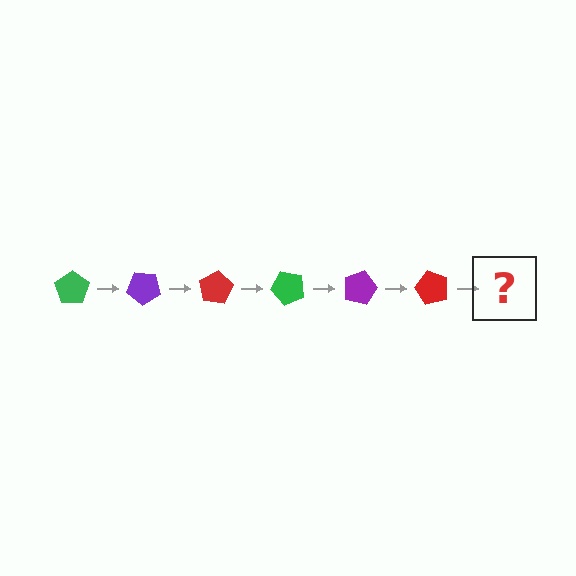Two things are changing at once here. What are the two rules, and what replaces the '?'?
The two rules are that it rotates 40 degrees each step and the color cycles through green, purple, and red. The '?' should be a green pentagon, rotated 240 degrees from the start.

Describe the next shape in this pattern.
It should be a green pentagon, rotated 240 degrees from the start.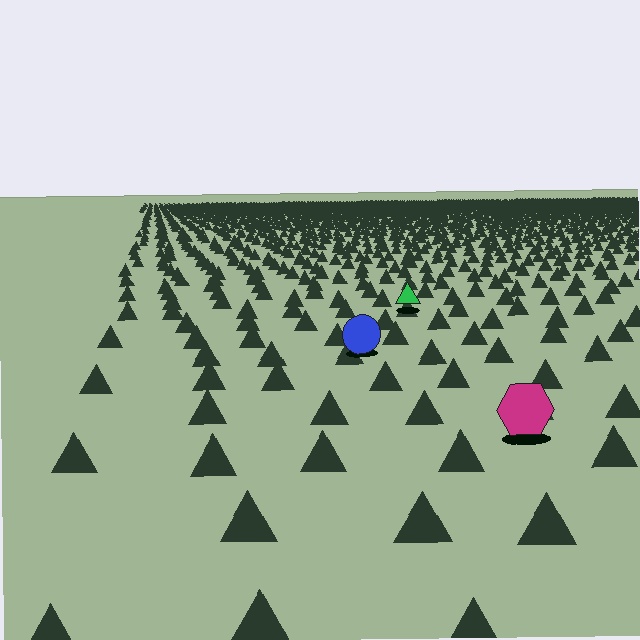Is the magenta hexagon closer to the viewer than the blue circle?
Yes. The magenta hexagon is closer — you can tell from the texture gradient: the ground texture is coarser near it.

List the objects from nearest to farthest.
From nearest to farthest: the magenta hexagon, the blue circle, the green triangle.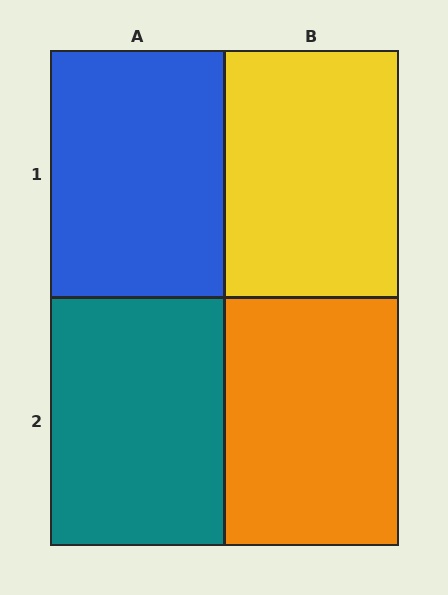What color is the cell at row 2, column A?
Teal.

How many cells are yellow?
1 cell is yellow.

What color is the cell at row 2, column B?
Orange.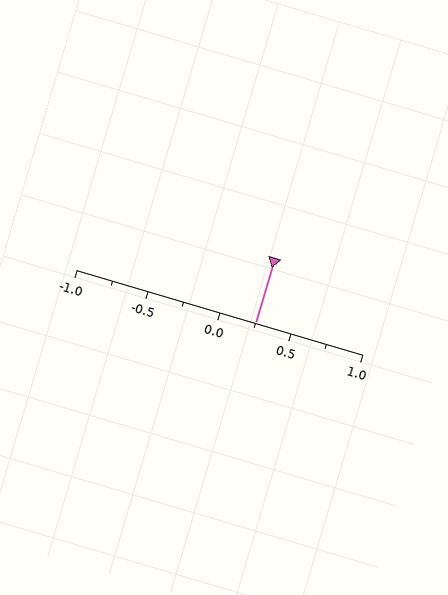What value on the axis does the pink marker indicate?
The marker indicates approximately 0.25.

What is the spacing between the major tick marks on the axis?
The major ticks are spaced 0.5 apart.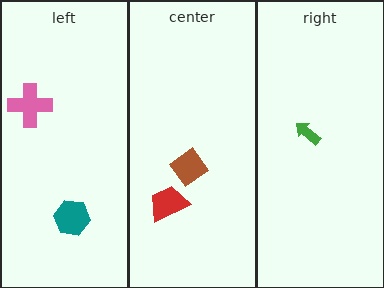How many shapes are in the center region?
2.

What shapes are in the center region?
The brown diamond, the red trapezoid.